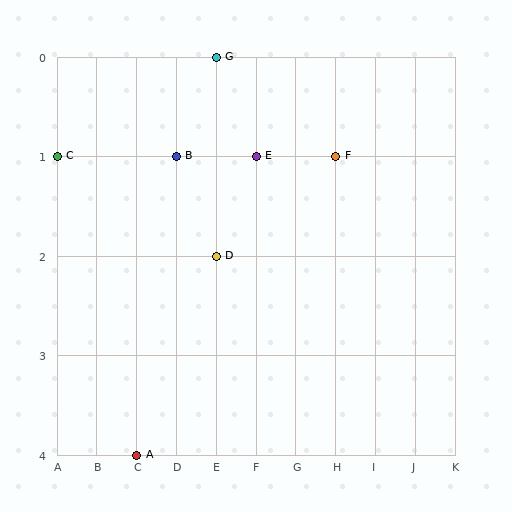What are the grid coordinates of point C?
Point C is at grid coordinates (A, 1).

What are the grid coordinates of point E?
Point E is at grid coordinates (F, 1).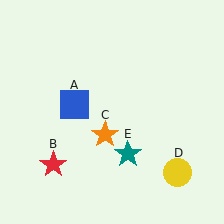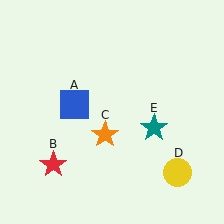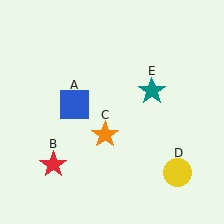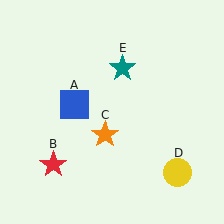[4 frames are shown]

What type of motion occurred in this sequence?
The teal star (object E) rotated counterclockwise around the center of the scene.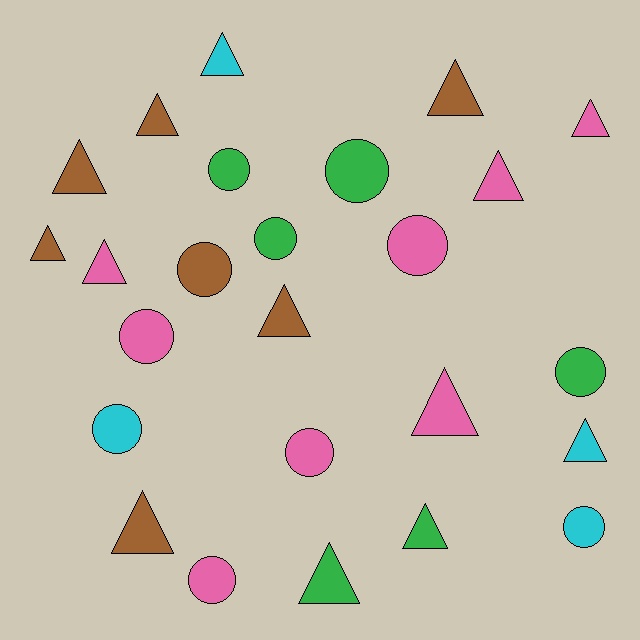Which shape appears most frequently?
Triangle, with 14 objects.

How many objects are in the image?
There are 25 objects.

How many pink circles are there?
There are 4 pink circles.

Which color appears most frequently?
Pink, with 8 objects.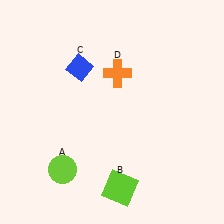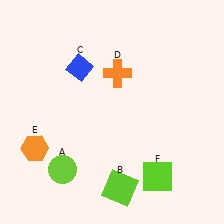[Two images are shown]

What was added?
An orange hexagon (E), a lime square (F) were added in Image 2.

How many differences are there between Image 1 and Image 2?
There are 2 differences between the two images.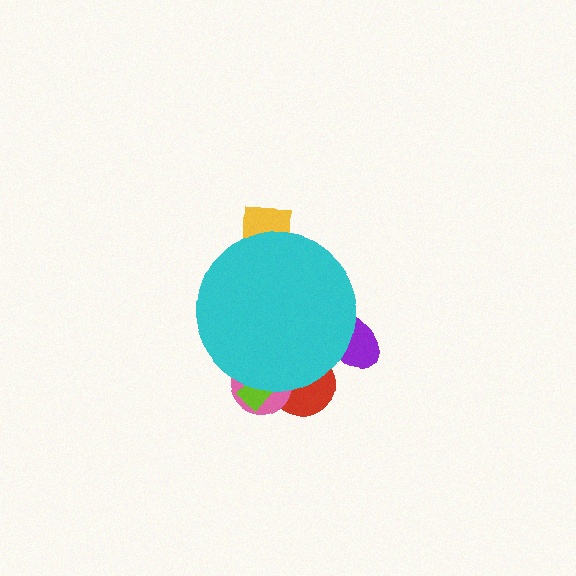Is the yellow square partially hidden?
Yes, the yellow square is partially hidden behind the cyan circle.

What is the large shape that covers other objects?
A cyan circle.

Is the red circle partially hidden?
Yes, the red circle is partially hidden behind the cyan circle.